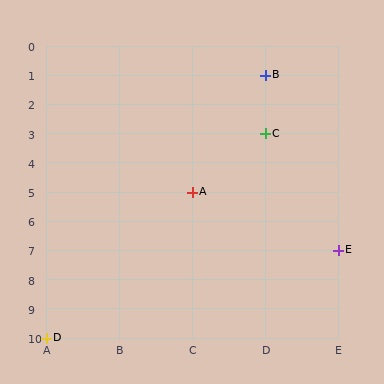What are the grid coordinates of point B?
Point B is at grid coordinates (D, 1).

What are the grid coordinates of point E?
Point E is at grid coordinates (E, 7).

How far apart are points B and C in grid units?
Points B and C are 2 rows apart.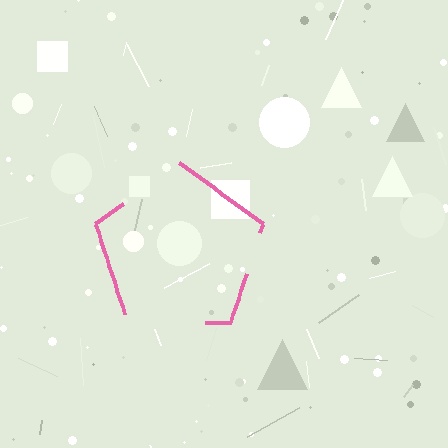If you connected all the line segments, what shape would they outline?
They would outline a pentagon.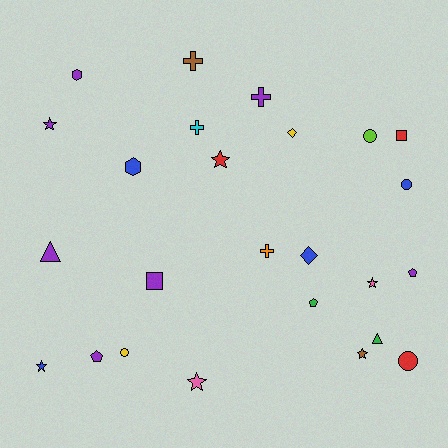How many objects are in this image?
There are 25 objects.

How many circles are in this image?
There are 4 circles.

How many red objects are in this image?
There are 3 red objects.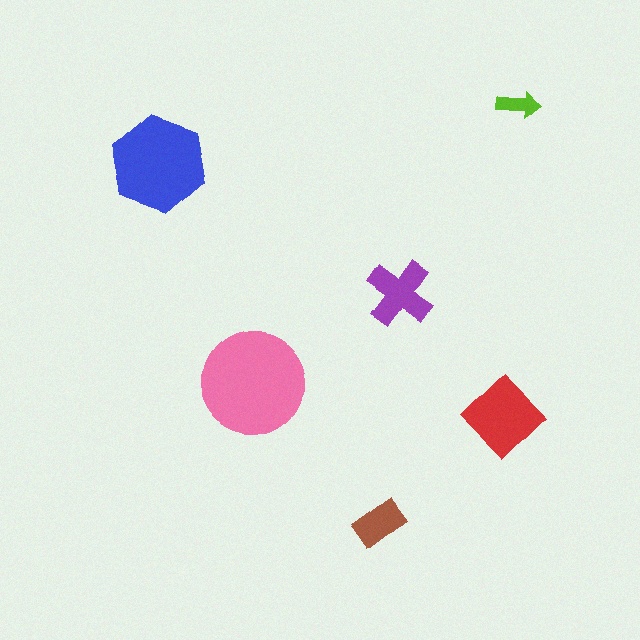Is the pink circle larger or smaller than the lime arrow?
Larger.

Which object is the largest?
The pink circle.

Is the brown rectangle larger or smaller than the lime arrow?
Larger.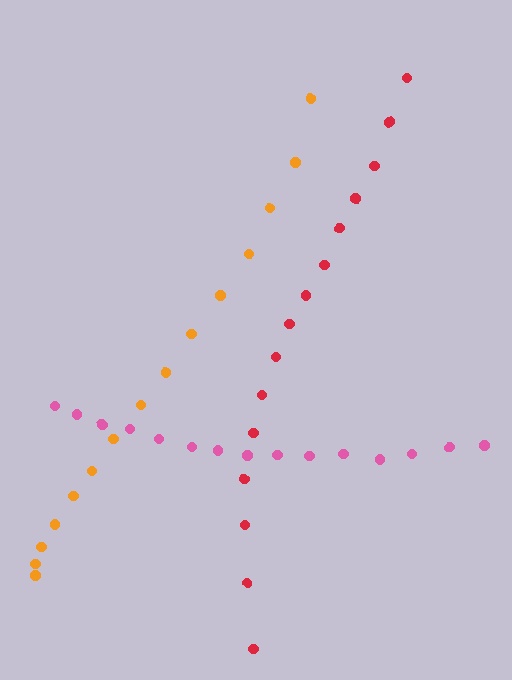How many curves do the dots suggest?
There are 3 distinct paths.